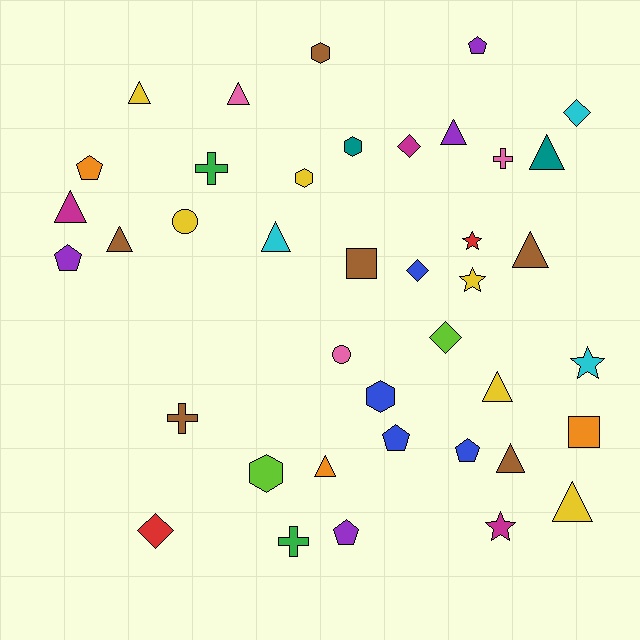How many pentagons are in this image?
There are 6 pentagons.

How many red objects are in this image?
There are 2 red objects.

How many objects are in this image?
There are 40 objects.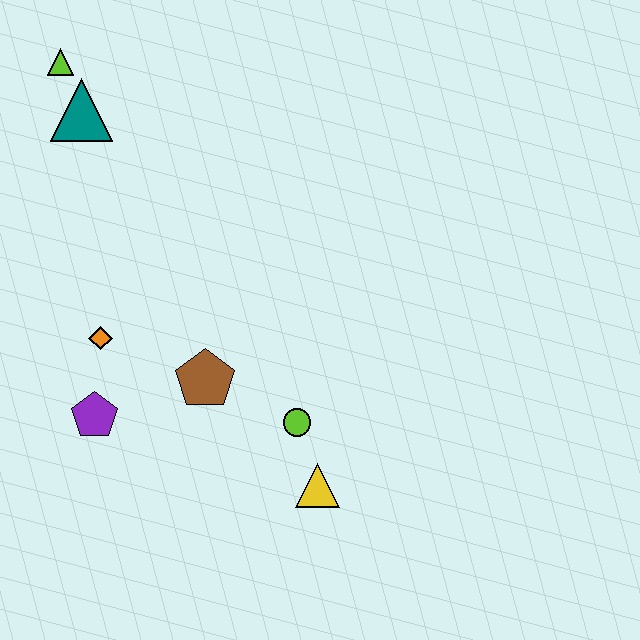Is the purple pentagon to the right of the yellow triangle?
No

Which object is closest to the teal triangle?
The lime triangle is closest to the teal triangle.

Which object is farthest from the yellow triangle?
The lime triangle is farthest from the yellow triangle.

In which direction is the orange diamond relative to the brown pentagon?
The orange diamond is to the left of the brown pentagon.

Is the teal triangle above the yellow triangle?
Yes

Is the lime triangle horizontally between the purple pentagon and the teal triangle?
No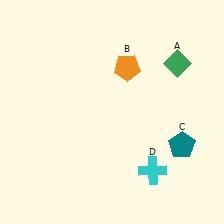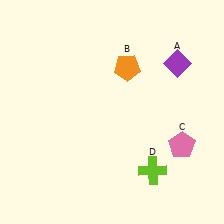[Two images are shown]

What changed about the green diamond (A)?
In Image 1, A is green. In Image 2, it changed to purple.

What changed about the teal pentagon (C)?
In Image 1, C is teal. In Image 2, it changed to pink.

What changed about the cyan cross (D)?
In Image 1, D is cyan. In Image 2, it changed to lime.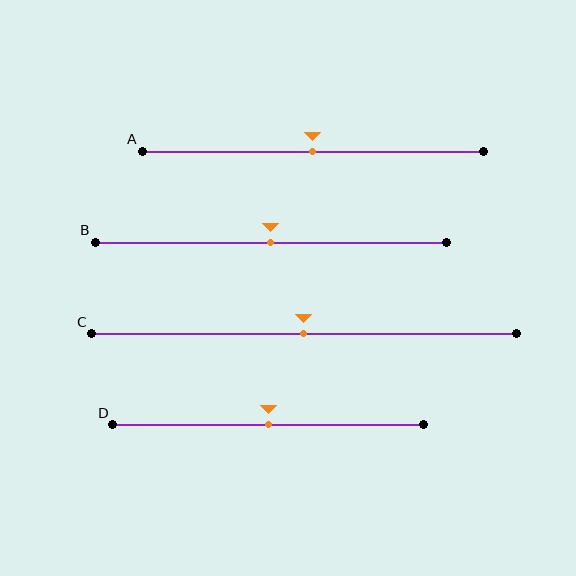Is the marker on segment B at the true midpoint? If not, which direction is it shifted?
Yes, the marker on segment B is at the true midpoint.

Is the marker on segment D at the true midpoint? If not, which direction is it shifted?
Yes, the marker on segment D is at the true midpoint.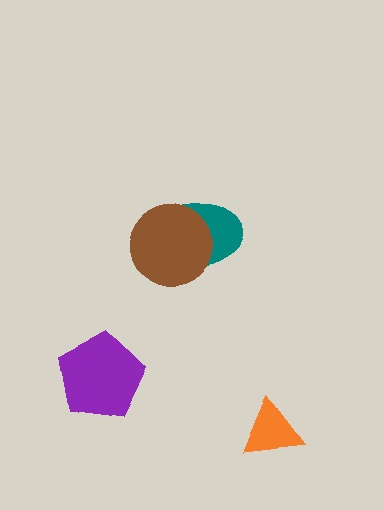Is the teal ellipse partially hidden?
Yes, it is partially covered by another shape.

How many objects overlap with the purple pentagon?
0 objects overlap with the purple pentagon.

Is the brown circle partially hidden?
No, no other shape covers it.